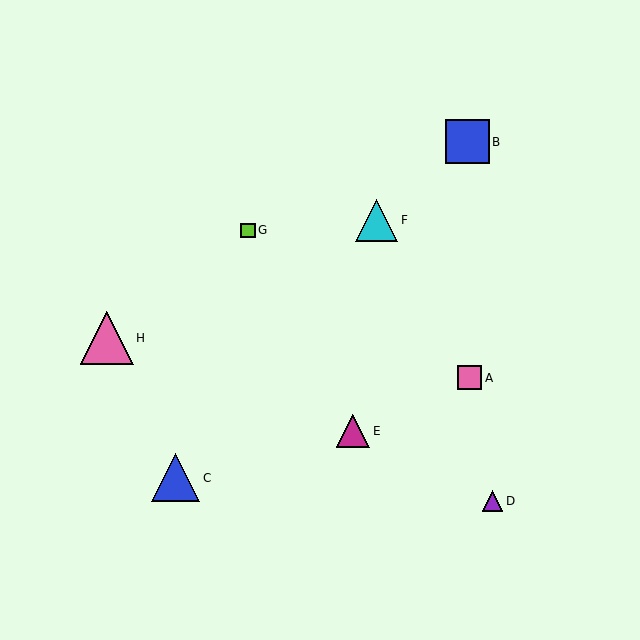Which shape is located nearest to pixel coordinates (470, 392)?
The pink square (labeled A) at (470, 378) is nearest to that location.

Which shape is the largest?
The pink triangle (labeled H) is the largest.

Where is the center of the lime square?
The center of the lime square is at (248, 230).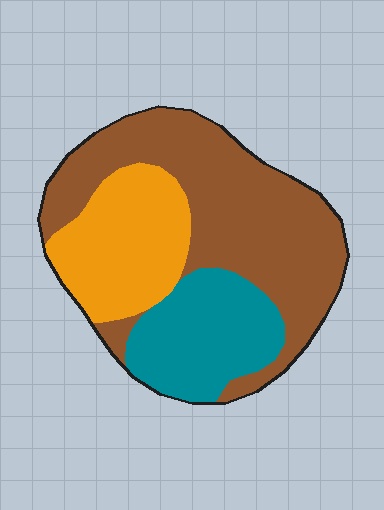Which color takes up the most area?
Brown, at roughly 50%.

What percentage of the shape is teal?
Teal covers about 25% of the shape.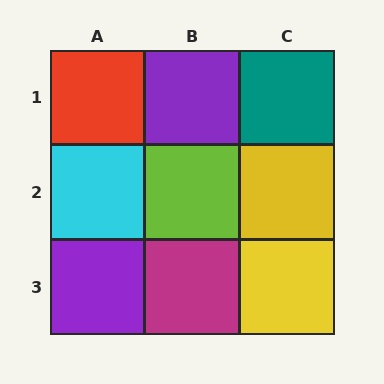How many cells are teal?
1 cell is teal.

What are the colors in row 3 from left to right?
Purple, magenta, yellow.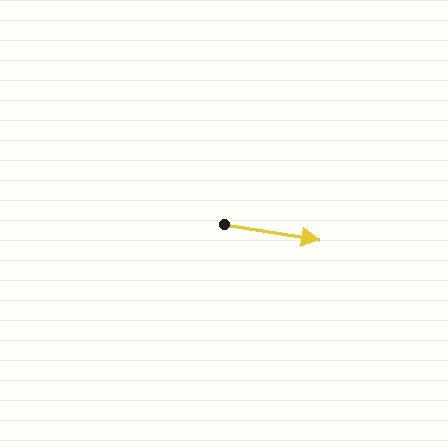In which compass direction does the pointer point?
East.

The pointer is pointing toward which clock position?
Roughly 3 o'clock.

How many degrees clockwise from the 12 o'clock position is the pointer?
Approximately 99 degrees.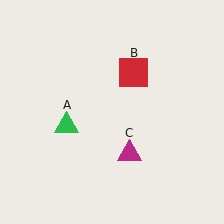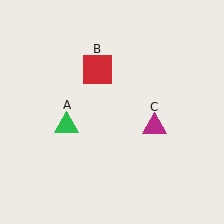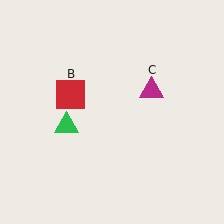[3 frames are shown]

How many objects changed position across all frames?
2 objects changed position: red square (object B), magenta triangle (object C).